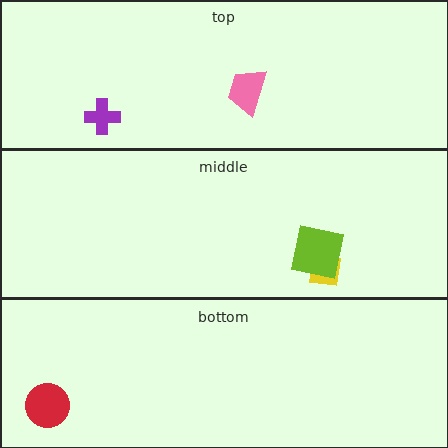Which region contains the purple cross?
The top region.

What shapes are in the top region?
The purple cross, the pink trapezoid.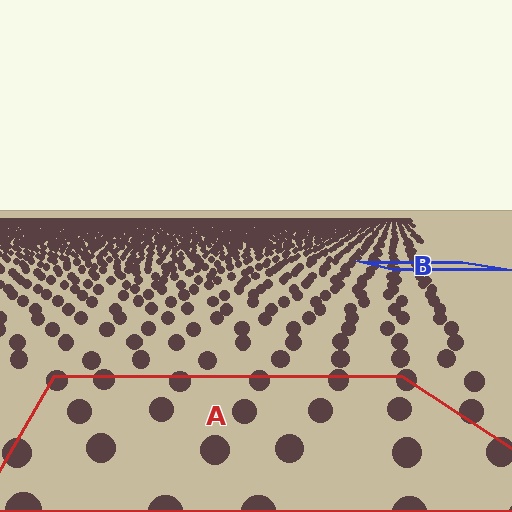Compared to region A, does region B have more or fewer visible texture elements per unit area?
Region B has more texture elements per unit area — they are packed more densely because it is farther away.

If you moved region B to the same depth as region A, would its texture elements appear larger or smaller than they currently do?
They would appear larger. At a closer depth, the same texture elements are projected at a bigger on-screen size.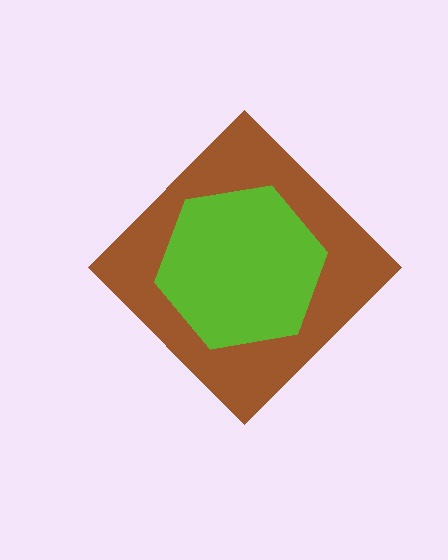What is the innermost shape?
The lime hexagon.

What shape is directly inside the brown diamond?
The lime hexagon.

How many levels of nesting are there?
2.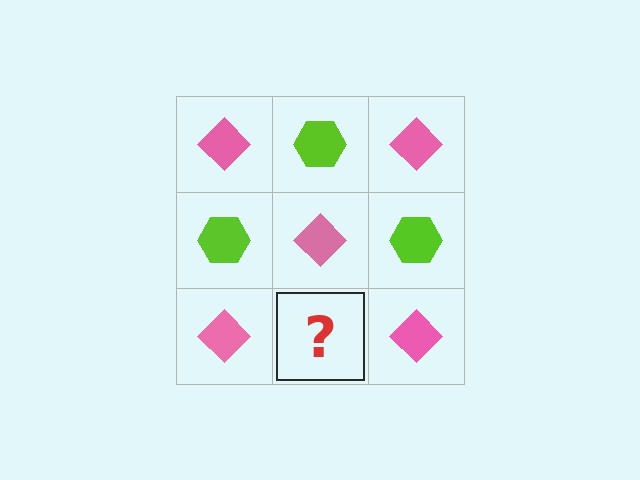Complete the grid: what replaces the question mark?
The question mark should be replaced with a lime hexagon.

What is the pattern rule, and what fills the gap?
The rule is that it alternates pink diamond and lime hexagon in a checkerboard pattern. The gap should be filled with a lime hexagon.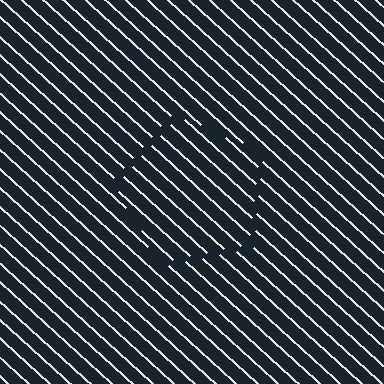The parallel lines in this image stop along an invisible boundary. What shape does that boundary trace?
An illusory pentagon. The interior of the shape contains the same grating, shifted by half a period — the contour is defined by the phase discontinuity where line-ends from the inner and outer gratings abut.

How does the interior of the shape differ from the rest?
The interior of the shape contains the same grating, shifted by half a period — the contour is defined by the phase discontinuity where line-ends from the inner and outer gratings abut.